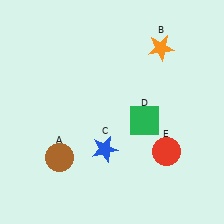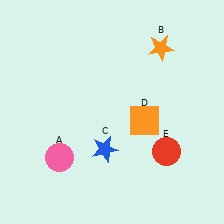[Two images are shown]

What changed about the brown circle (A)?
In Image 1, A is brown. In Image 2, it changed to pink.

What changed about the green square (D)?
In Image 1, D is green. In Image 2, it changed to orange.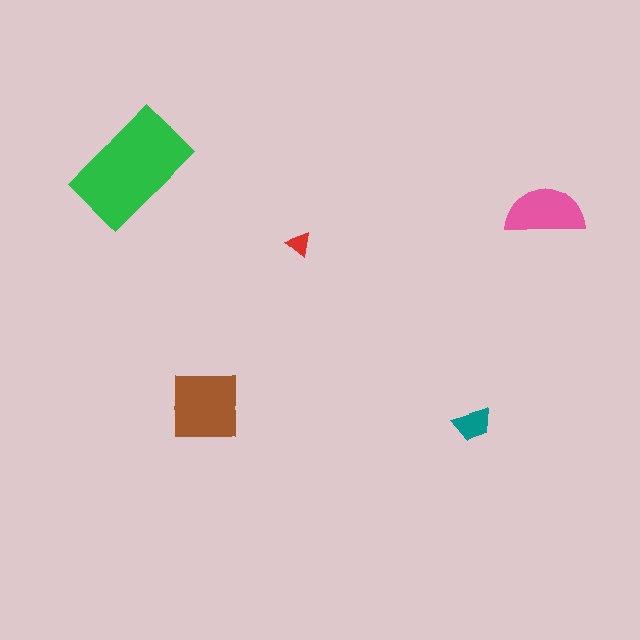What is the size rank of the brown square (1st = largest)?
2nd.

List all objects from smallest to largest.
The red triangle, the teal trapezoid, the pink semicircle, the brown square, the green rectangle.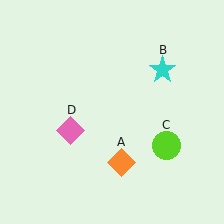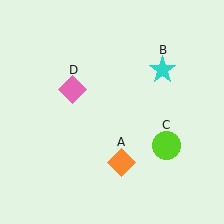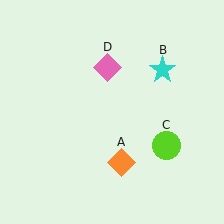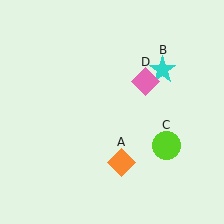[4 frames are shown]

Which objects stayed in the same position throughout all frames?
Orange diamond (object A) and cyan star (object B) and lime circle (object C) remained stationary.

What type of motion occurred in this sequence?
The pink diamond (object D) rotated clockwise around the center of the scene.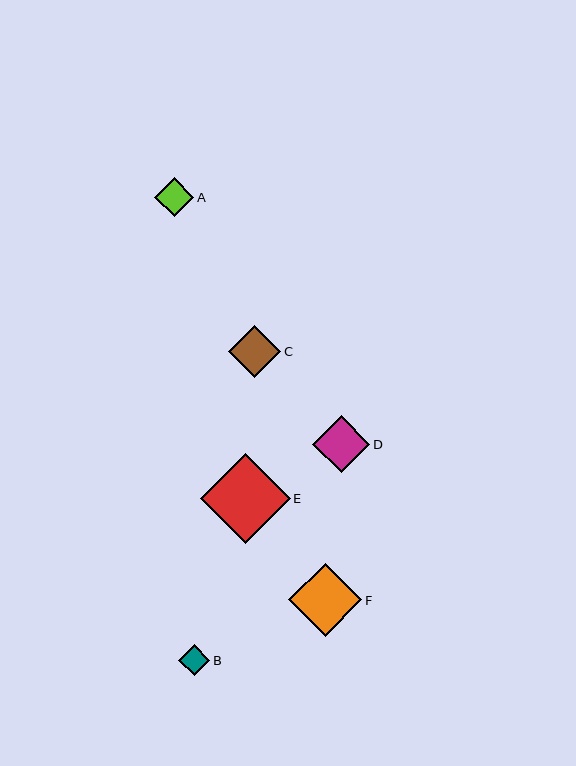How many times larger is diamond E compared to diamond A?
Diamond E is approximately 2.3 times the size of diamond A.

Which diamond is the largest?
Diamond E is the largest with a size of approximately 90 pixels.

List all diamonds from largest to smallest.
From largest to smallest: E, F, D, C, A, B.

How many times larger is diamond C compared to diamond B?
Diamond C is approximately 1.7 times the size of diamond B.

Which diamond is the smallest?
Diamond B is the smallest with a size of approximately 31 pixels.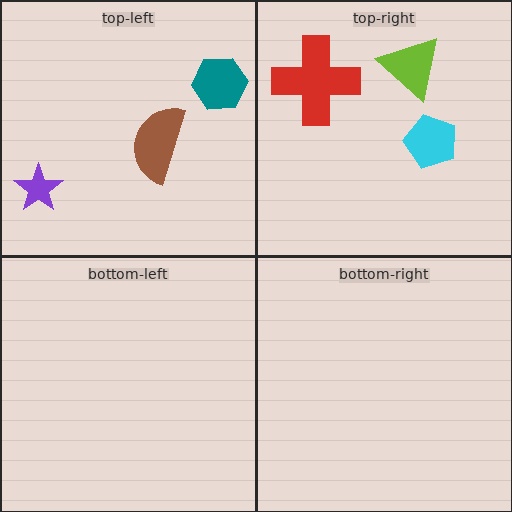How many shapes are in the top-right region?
3.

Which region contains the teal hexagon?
The top-left region.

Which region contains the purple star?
The top-left region.